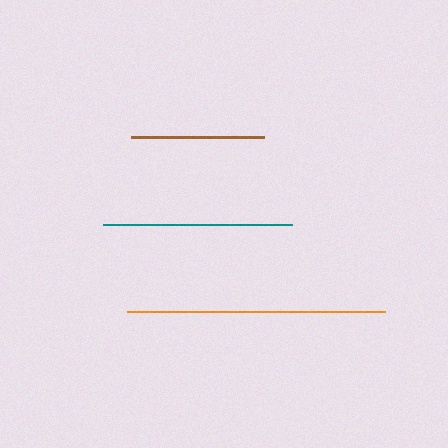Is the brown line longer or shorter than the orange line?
The orange line is longer than the brown line.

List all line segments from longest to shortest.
From longest to shortest: orange, teal, brown.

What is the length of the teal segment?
The teal segment is approximately 189 pixels long.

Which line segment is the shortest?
The brown line is the shortest at approximately 133 pixels.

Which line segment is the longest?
The orange line is the longest at approximately 258 pixels.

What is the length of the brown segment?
The brown segment is approximately 133 pixels long.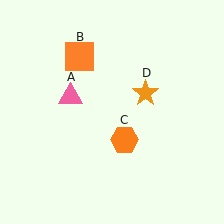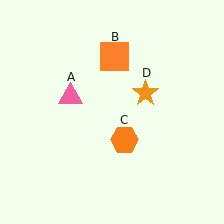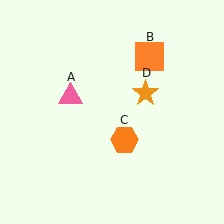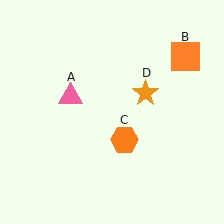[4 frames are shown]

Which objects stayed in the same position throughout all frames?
Pink triangle (object A) and orange hexagon (object C) and orange star (object D) remained stationary.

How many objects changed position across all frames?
1 object changed position: orange square (object B).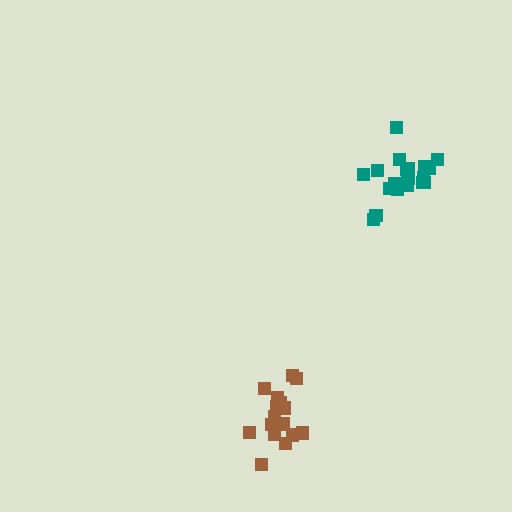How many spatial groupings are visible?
There are 2 spatial groupings.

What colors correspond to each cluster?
The clusters are colored: teal, brown.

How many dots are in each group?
Group 1: 19 dots, Group 2: 17 dots (36 total).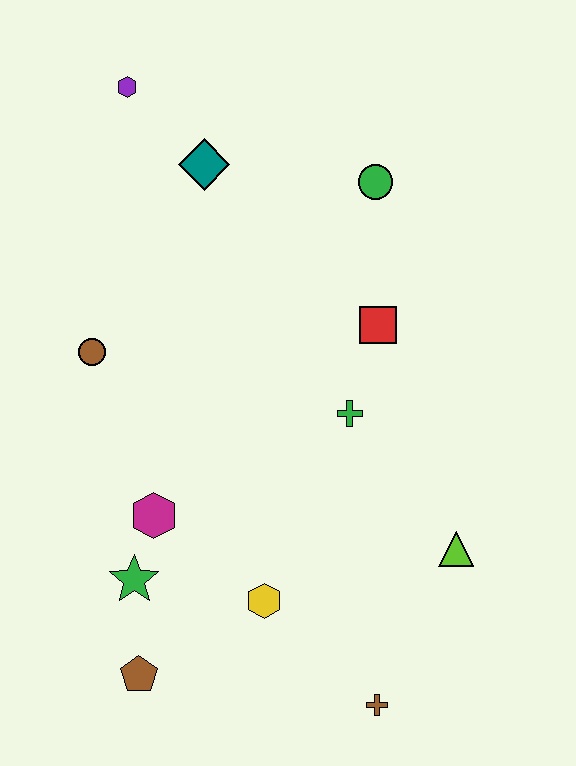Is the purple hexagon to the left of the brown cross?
Yes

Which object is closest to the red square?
The green cross is closest to the red square.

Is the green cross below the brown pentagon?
No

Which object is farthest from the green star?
The purple hexagon is farthest from the green star.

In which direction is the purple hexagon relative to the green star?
The purple hexagon is above the green star.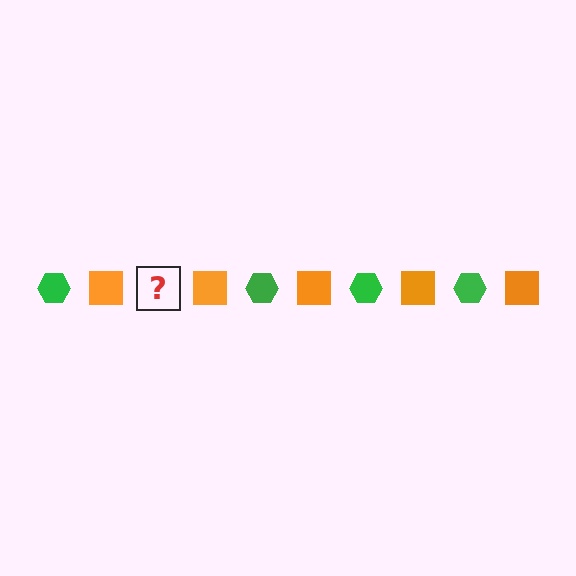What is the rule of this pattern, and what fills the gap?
The rule is that the pattern alternates between green hexagon and orange square. The gap should be filled with a green hexagon.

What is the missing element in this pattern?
The missing element is a green hexagon.